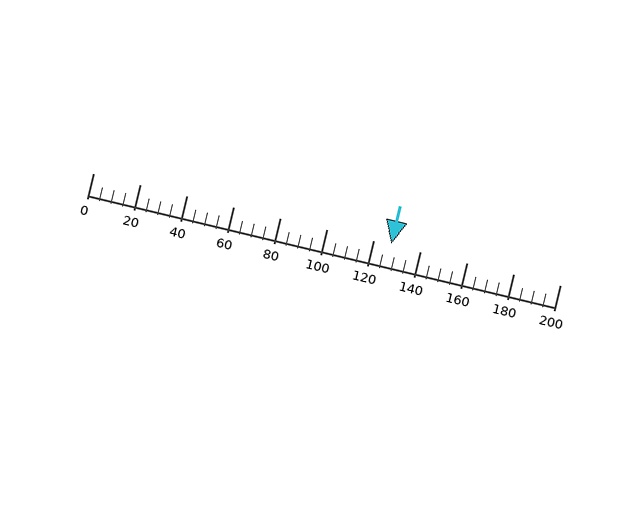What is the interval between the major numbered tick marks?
The major tick marks are spaced 20 units apart.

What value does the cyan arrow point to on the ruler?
The cyan arrow points to approximately 128.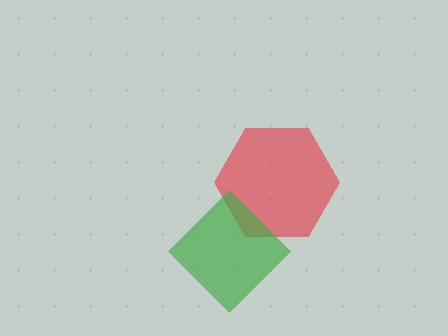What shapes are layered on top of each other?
The layered shapes are: a red hexagon, a green diamond.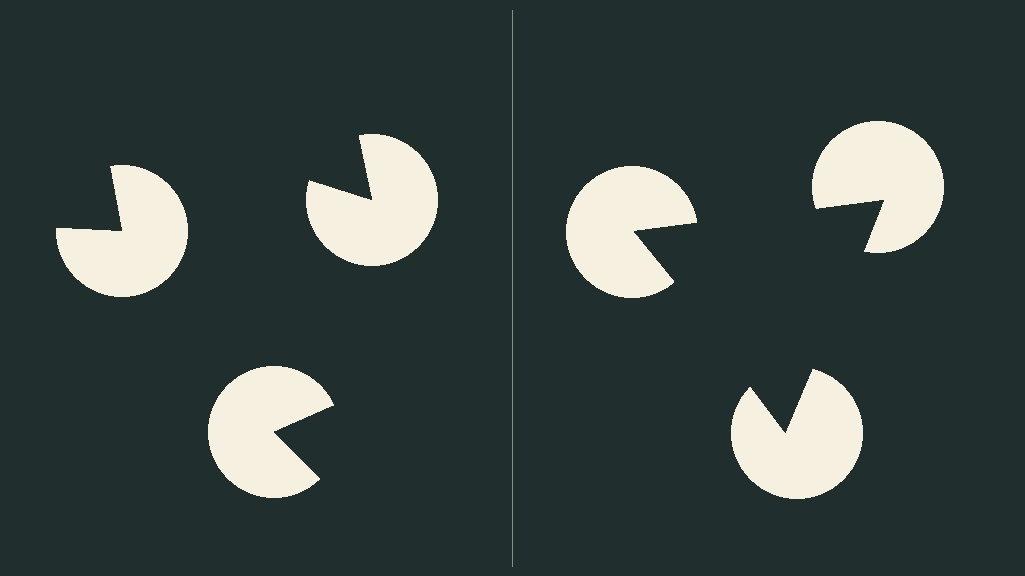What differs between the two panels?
The pac-man discs are positioned identically on both sides; only the wedge orientations differ. On the right they align to a triangle; on the left they are misaligned.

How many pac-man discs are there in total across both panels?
6 — 3 on each side.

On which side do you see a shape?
An illusory triangle appears on the right side. On the left side the wedge cuts are rotated, so no coherent shape forms.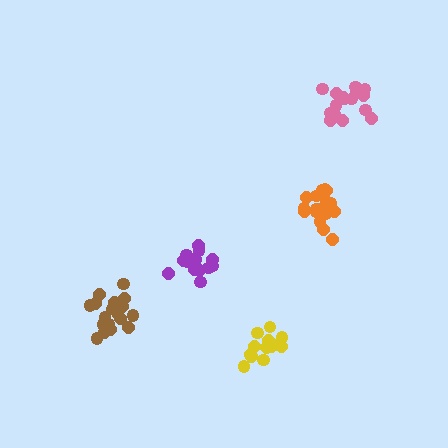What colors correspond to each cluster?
The clusters are colored: brown, orange, pink, yellow, purple.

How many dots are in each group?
Group 1: 18 dots, Group 2: 17 dots, Group 3: 18 dots, Group 4: 13 dots, Group 5: 16 dots (82 total).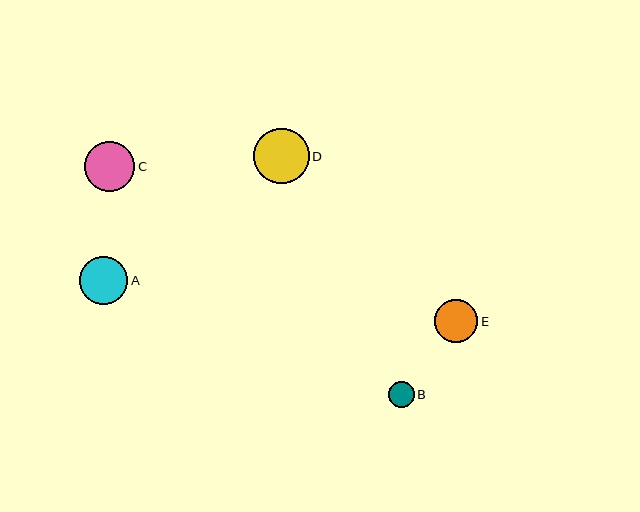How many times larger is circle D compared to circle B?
Circle D is approximately 2.2 times the size of circle B.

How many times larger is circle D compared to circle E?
Circle D is approximately 1.3 times the size of circle E.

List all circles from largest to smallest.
From largest to smallest: D, C, A, E, B.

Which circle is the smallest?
Circle B is the smallest with a size of approximately 26 pixels.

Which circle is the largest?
Circle D is the largest with a size of approximately 56 pixels.